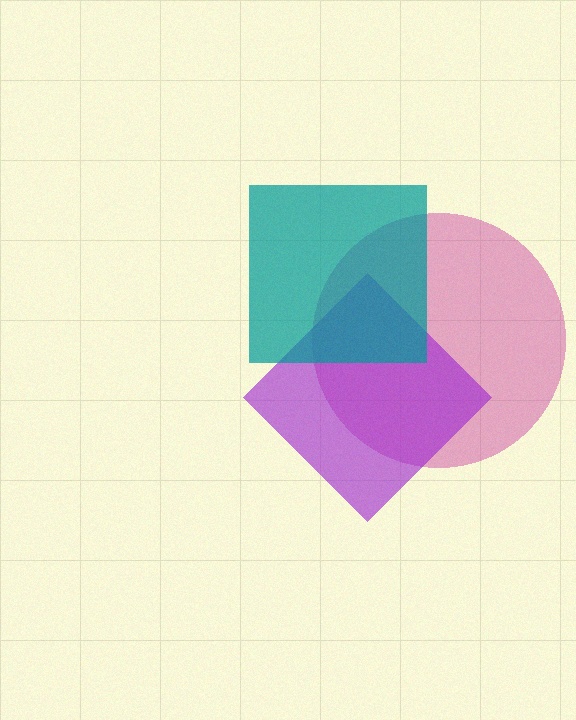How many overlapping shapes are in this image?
There are 3 overlapping shapes in the image.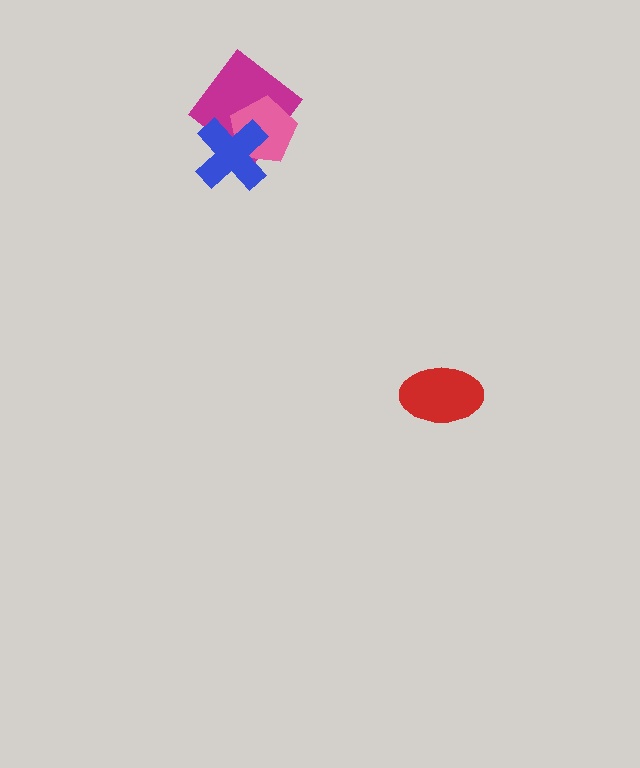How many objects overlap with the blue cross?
2 objects overlap with the blue cross.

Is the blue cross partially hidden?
No, no other shape covers it.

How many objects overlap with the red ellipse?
0 objects overlap with the red ellipse.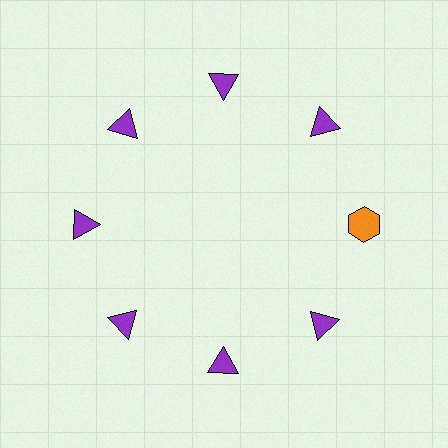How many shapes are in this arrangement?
There are 8 shapes arranged in a ring pattern.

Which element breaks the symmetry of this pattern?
The orange hexagon at roughly the 3 o'clock position breaks the symmetry. All other shapes are purple triangles.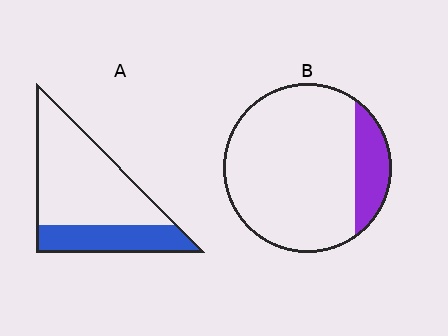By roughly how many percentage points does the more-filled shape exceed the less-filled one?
By roughly 15 percentage points (A over B).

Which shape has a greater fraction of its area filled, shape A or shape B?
Shape A.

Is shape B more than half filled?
No.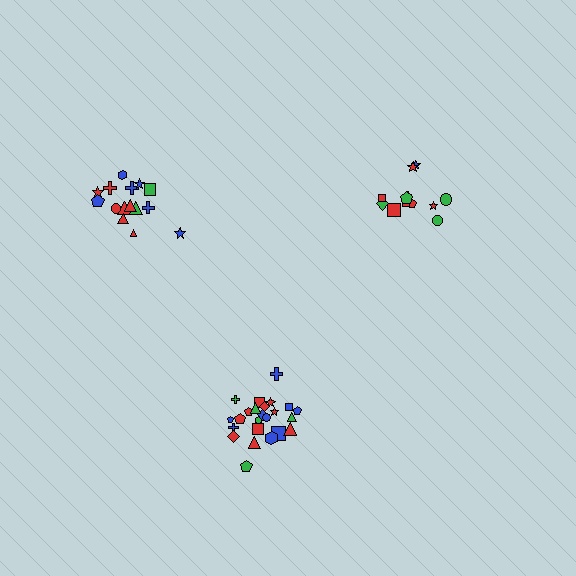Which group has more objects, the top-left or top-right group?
The top-left group.